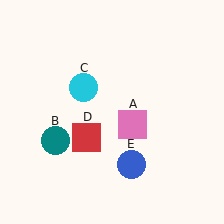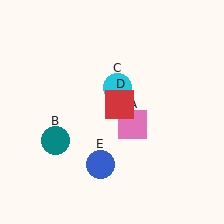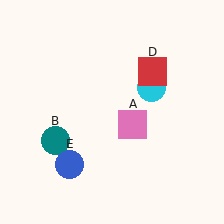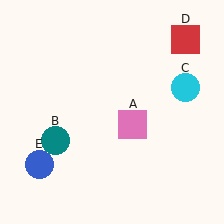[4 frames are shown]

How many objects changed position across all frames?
3 objects changed position: cyan circle (object C), red square (object D), blue circle (object E).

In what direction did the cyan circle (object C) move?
The cyan circle (object C) moved right.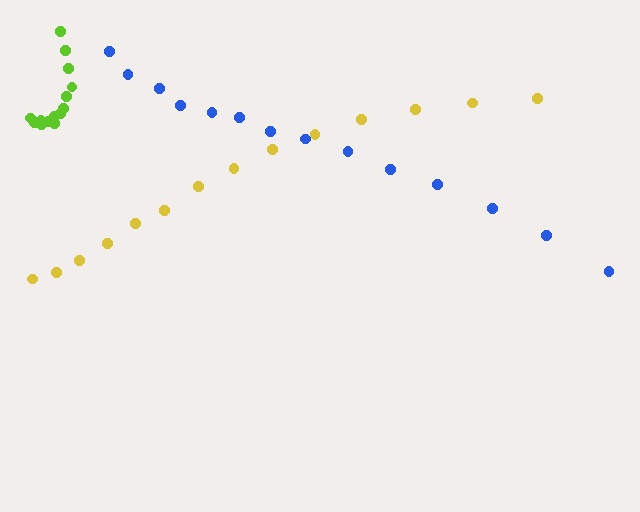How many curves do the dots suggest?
There are 3 distinct paths.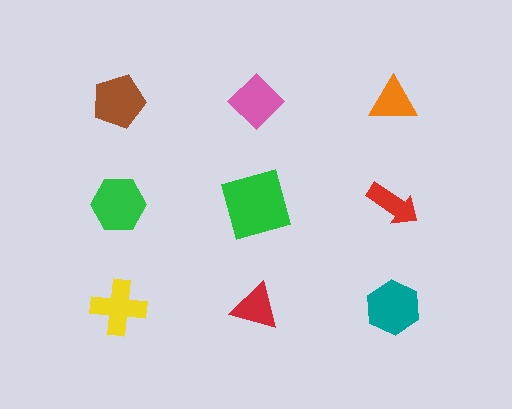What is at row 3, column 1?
A yellow cross.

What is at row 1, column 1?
A brown pentagon.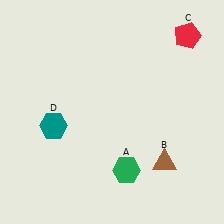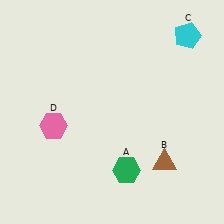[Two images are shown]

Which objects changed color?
C changed from red to cyan. D changed from teal to pink.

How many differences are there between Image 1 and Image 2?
There are 2 differences between the two images.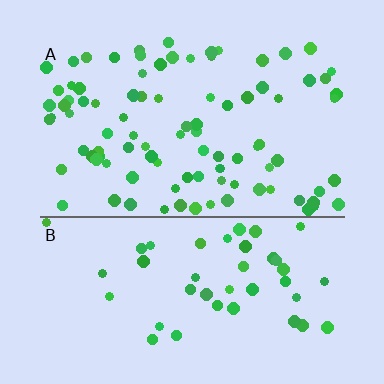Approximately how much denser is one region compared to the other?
Approximately 2.0× — region A over region B.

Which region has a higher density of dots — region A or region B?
A (the top).